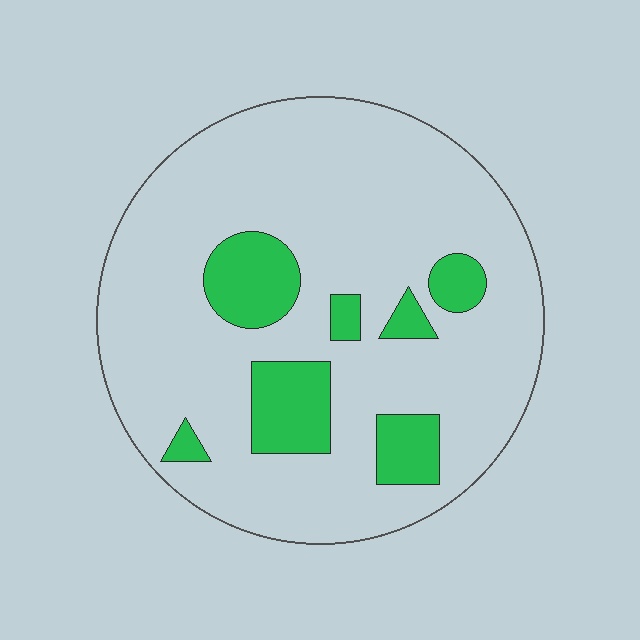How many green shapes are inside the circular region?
7.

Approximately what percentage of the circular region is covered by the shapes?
Approximately 15%.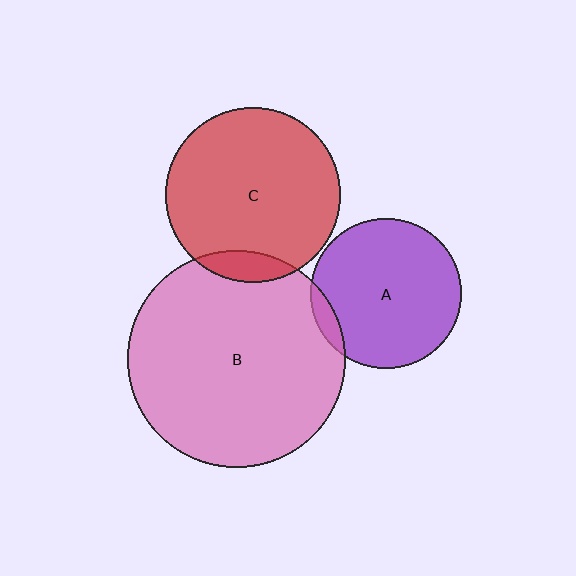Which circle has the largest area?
Circle B (pink).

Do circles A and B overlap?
Yes.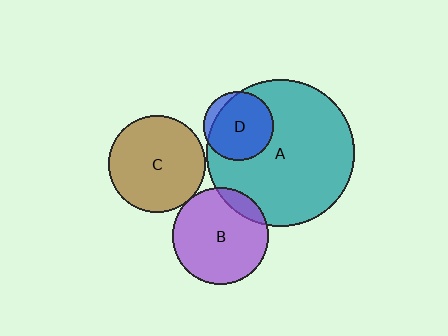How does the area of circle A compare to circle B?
Approximately 2.3 times.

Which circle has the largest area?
Circle A (teal).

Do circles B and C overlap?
Yes.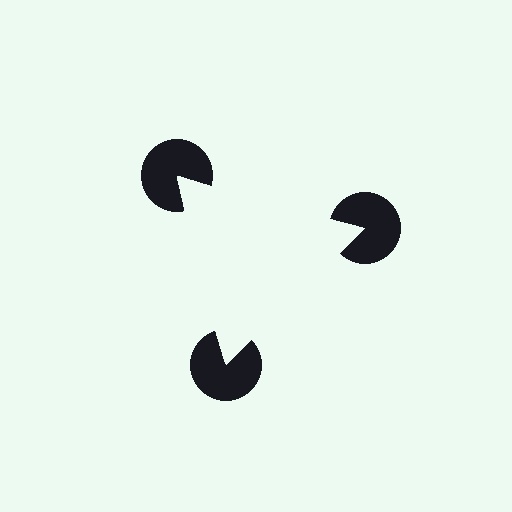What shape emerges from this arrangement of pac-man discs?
An illusory triangle — its edges are inferred from the aligned wedge cuts in the pac-man discs, not physically drawn.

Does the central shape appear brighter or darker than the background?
It typically appears slightly brighter than the background, even though no actual brightness change is drawn.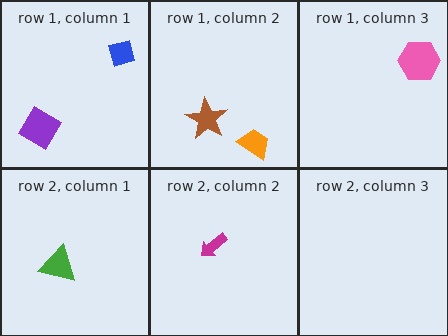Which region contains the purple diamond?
The row 1, column 1 region.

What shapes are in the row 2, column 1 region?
The green triangle.